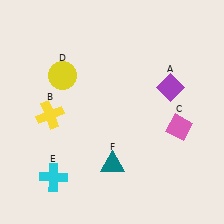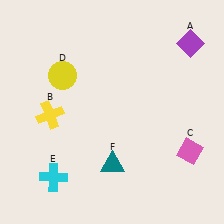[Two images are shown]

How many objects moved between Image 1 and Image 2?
2 objects moved between the two images.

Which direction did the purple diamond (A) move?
The purple diamond (A) moved up.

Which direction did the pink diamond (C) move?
The pink diamond (C) moved down.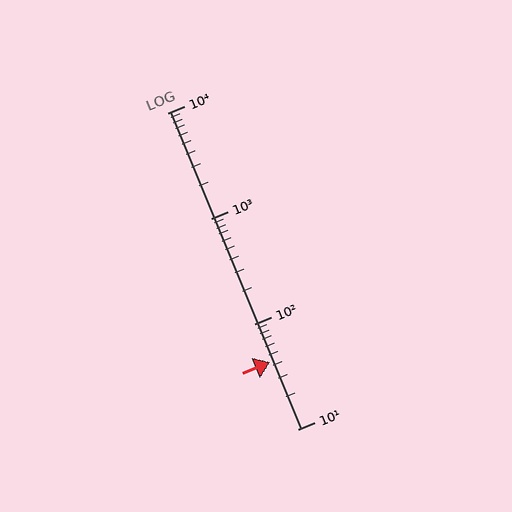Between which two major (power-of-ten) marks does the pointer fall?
The pointer is between 10 and 100.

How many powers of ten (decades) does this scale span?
The scale spans 3 decades, from 10 to 10000.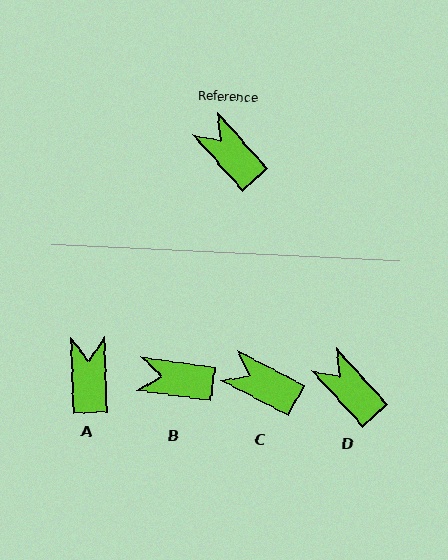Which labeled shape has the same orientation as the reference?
D.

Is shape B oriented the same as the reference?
No, it is off by about 40 degrees.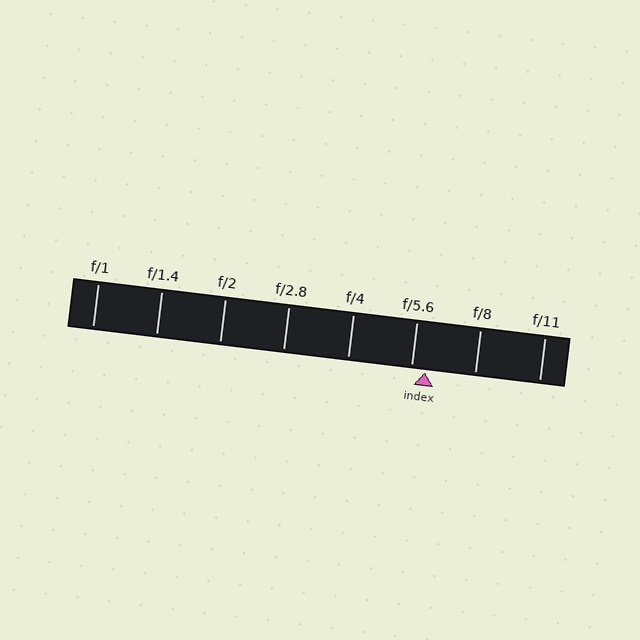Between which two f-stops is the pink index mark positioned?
The index mark is between f/5.6 and f/8.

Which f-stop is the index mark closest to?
The index mark is closest to f/5.6.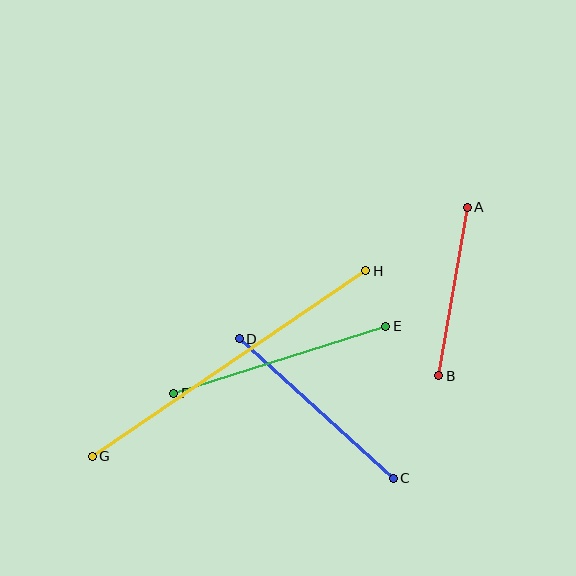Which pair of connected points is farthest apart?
Points G and H are farthest apart.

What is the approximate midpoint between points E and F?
The midpoint is at approximately (280, 360) pixels.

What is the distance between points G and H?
The distance is approximately 330 pixels.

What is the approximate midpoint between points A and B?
The midpoint is at approximately (453, 292) pixels.